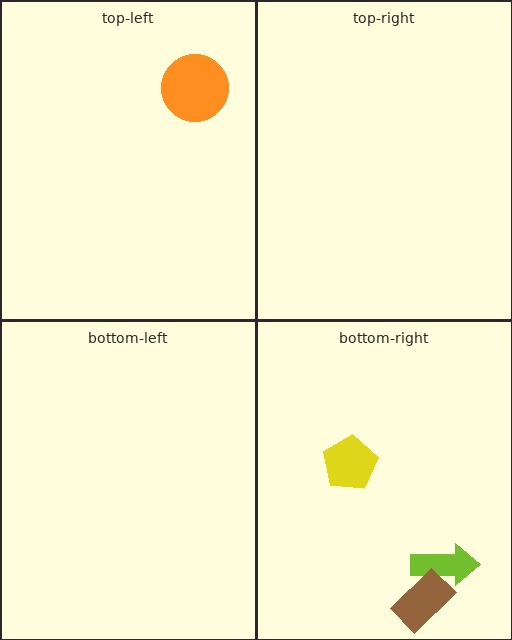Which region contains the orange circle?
The top-left region.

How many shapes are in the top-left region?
1.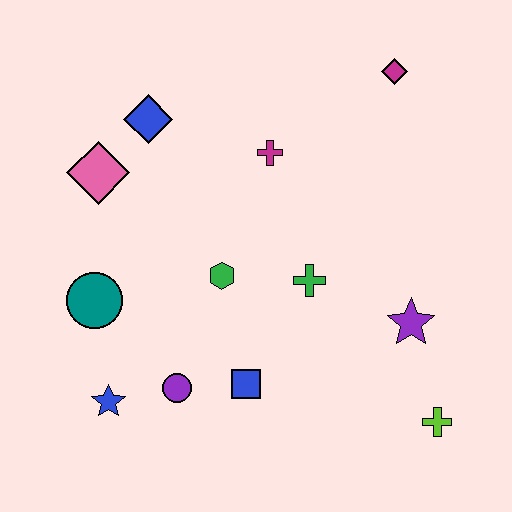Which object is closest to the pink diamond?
The blue diamond is closest to the pink diamond.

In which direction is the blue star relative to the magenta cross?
The blue star is below the magenta cross.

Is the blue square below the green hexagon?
Yes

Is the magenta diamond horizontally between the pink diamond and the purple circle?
No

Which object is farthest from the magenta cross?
The lime cross is farthest from the magenta cross.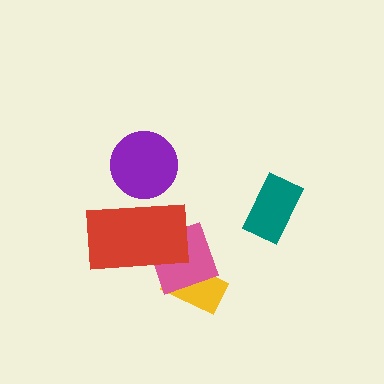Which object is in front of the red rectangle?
The purple circle is in front of the red rectangle.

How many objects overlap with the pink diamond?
2 objects overlap with the pink diamond.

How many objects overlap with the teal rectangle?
0 objects overlap with the teal rectangle.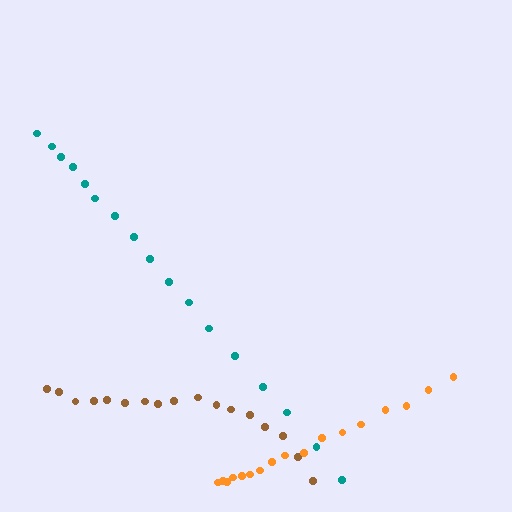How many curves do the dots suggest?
There are 3 distinct paths.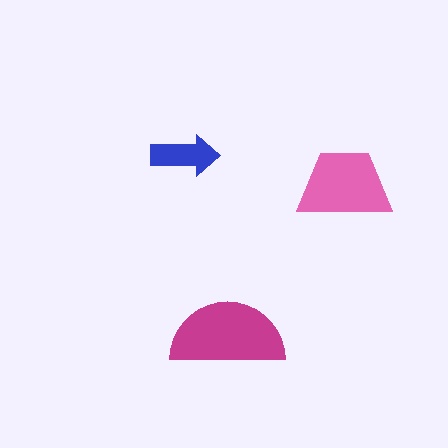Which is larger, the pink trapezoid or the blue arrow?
The pink trapezoid.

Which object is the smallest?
The blue arrow.